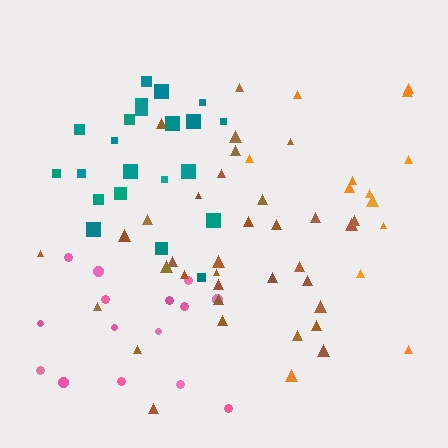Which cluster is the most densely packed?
Brown.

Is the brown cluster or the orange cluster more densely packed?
Brown.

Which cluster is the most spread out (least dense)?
Orange.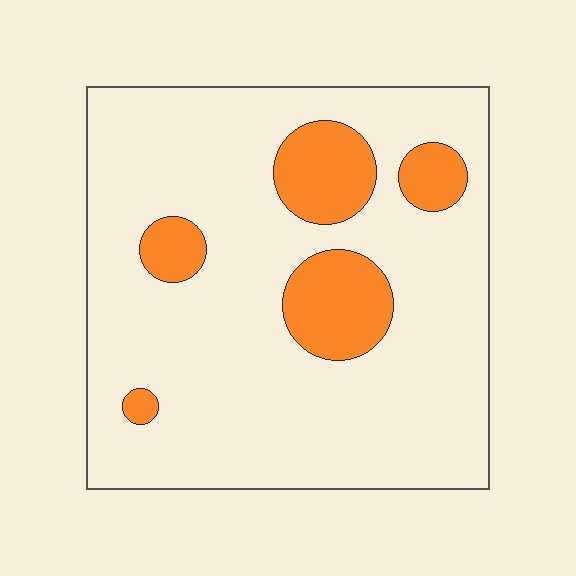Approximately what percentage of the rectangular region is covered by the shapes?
Approximately 15%.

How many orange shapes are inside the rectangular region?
5.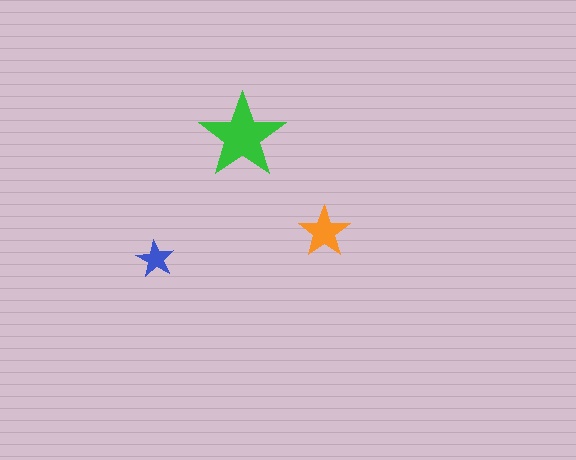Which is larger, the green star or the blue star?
The green one.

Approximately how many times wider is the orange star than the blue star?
About 1.5 times wider.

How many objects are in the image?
There are 3 objects in the image.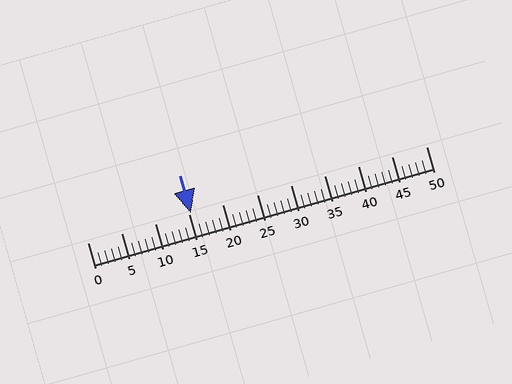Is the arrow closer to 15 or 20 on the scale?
The arrow is closer to 15.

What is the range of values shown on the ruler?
The ruler shows values from 0 to 50.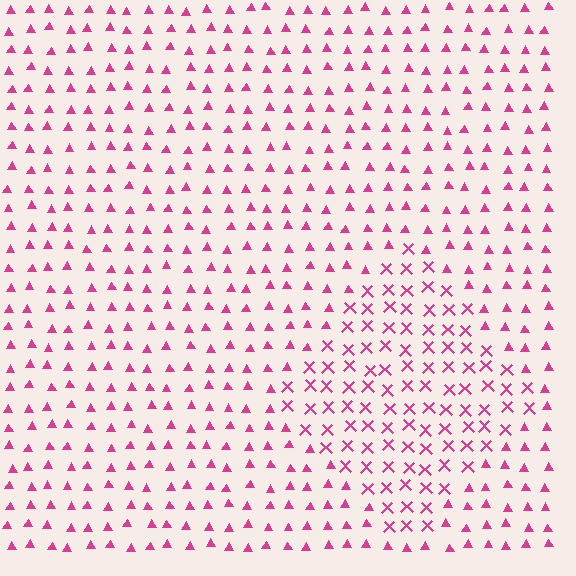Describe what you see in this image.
The image is filled with small magenta elements arranged in a uniform grid. A diamond-shaped region contains X marks, while the surrounding area contains triangles. The boundary is defined purely by the change in element shape.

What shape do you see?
I see a diamond.